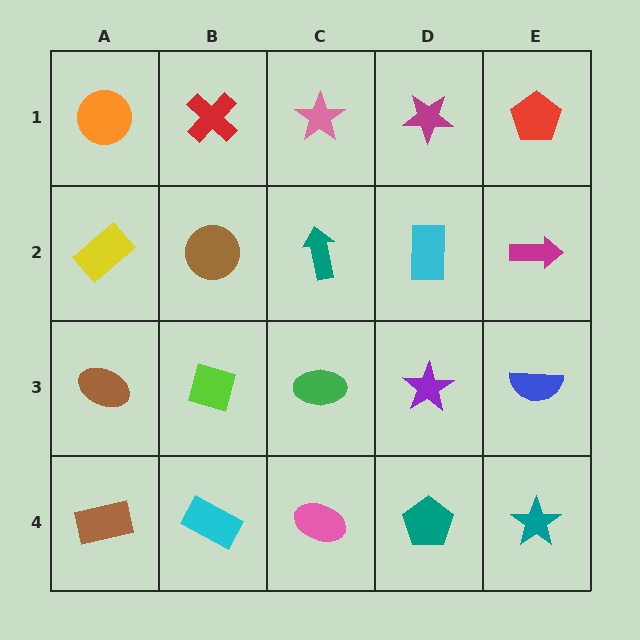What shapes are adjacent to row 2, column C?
A pink star (row 1, column C), a green ellipse (row 3, column C), a brown circle (row 2, column B), a cyan rectangle (row 2, column D).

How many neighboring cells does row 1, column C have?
3.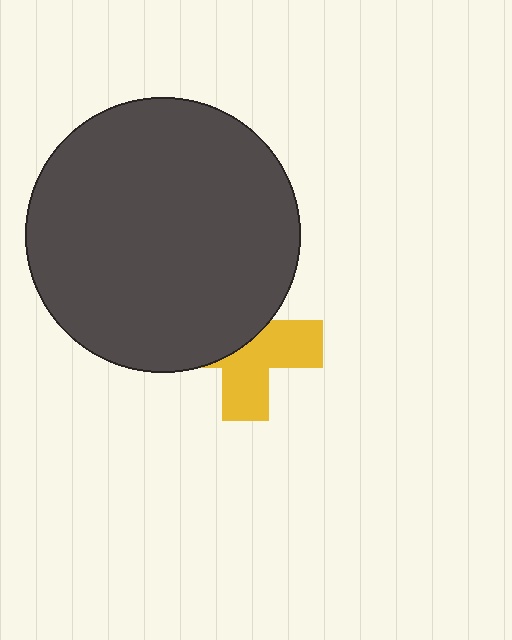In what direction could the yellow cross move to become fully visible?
The yellow cross could move down. That would shift it out from behind the dark gray circle entirely.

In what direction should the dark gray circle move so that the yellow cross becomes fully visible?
The dark gray circle should move up. That is the shortest direction to clear the overlap and leave the yellow cross fully visible.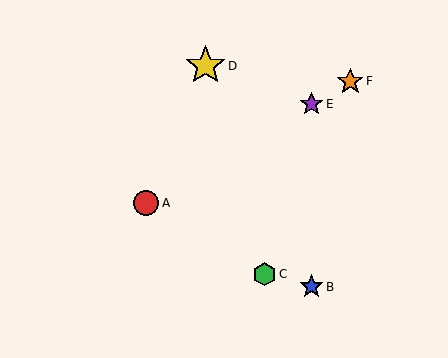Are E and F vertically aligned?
No, E is at x≈311 and F is at x≈350.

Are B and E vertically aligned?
Yes, both are at x≈311.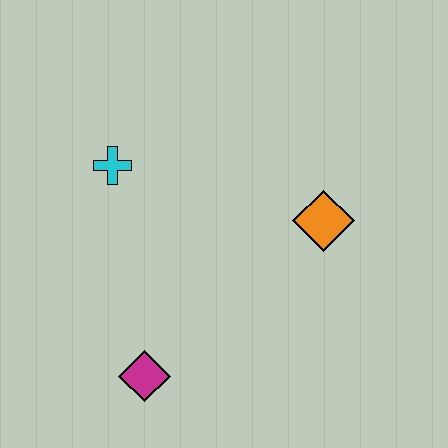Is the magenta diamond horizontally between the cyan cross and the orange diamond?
Yes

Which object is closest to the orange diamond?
The cyan cross is closest to the orange diamond.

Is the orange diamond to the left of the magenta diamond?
No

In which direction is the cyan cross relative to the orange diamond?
The cyan cross is to the left of the orange diamond.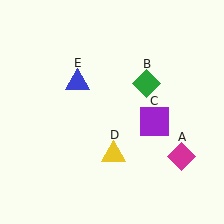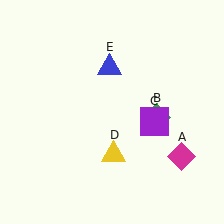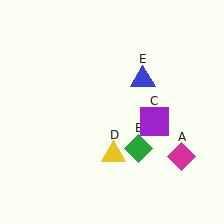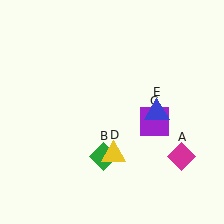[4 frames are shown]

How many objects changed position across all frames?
2 objects changed position: green diamond (object B), blue triangle (object E).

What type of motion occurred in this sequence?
The green diamond (object B), blue triangle (object E) rotated clockwise around the center of the scene.